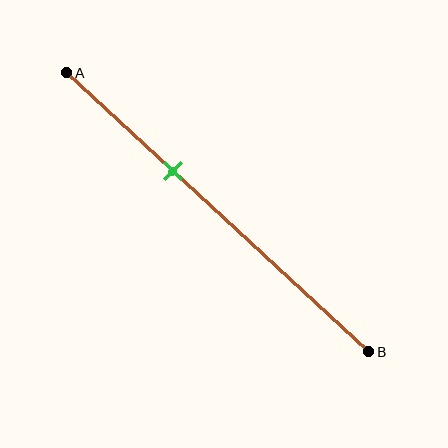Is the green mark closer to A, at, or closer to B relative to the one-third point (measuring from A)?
The green mark is approximately at the one-third point of segment AB.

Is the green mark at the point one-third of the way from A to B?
Yes, the mark is approximately at the one-third point.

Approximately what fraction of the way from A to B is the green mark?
The green mark is approximately 35% of the way from A to B.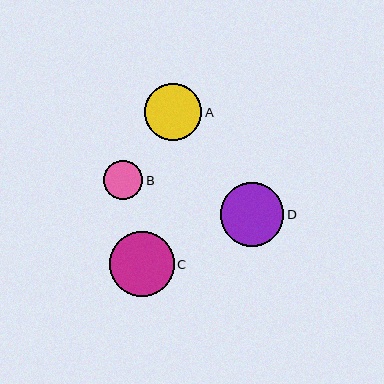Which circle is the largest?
Circle C is the largest with a size of approximately 65 pixels.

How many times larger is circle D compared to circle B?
Circle D is approximately 1.6 times the size of circle B.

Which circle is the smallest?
Circle B is the smallest with a size of approximately 39 pixels.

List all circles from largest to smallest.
From largest to smallest: C, D, A, B.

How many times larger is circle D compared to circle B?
Circle D is approximately 1.6 times the size of circle B.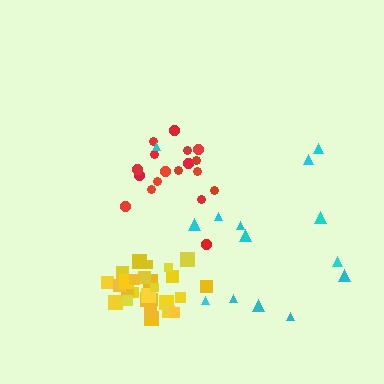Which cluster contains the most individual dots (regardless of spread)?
Yellow (29).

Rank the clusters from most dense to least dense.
yellow, red, cyan.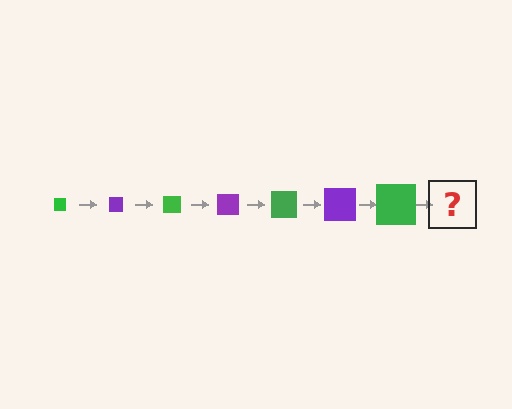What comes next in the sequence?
The next element should be a purple square, larger than the previous one.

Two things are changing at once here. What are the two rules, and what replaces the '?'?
The two rules are that the square grows larger each step and the color cycles through green and purple. The '?' should be a purple square, larger than the previous one.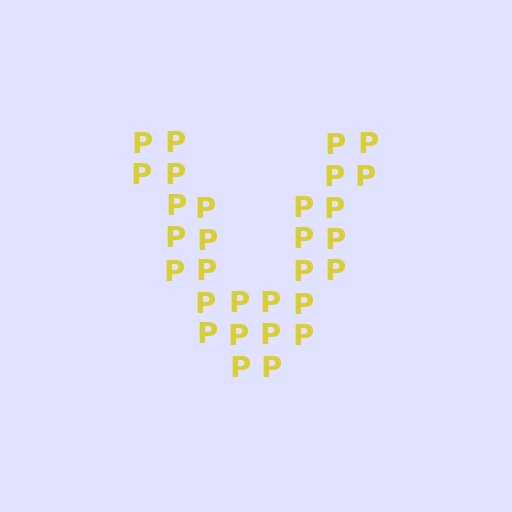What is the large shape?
The large shape is the letter V.